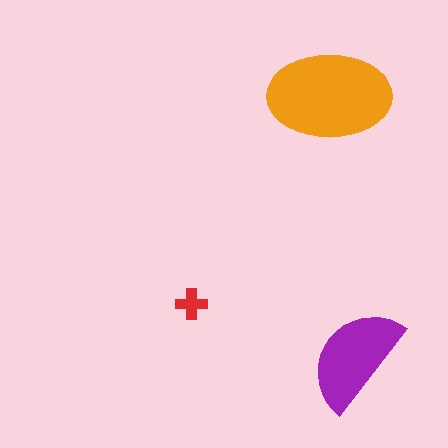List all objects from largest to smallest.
The orange ellipse, the purple semicircle, the red cross.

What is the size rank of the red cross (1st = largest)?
3rd.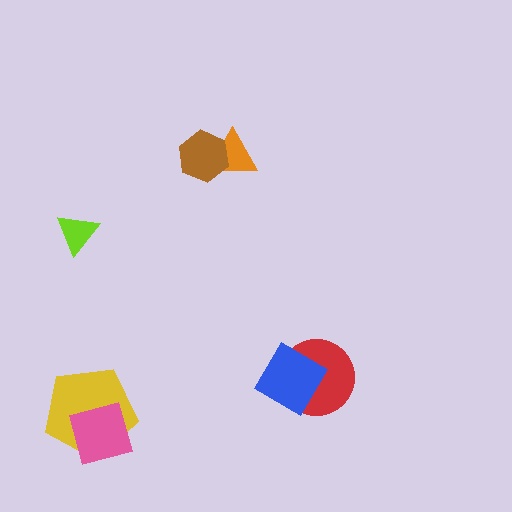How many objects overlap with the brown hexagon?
1 object overlaps with the brown hexagon.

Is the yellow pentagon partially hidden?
Yes, it is partially covered by another shape.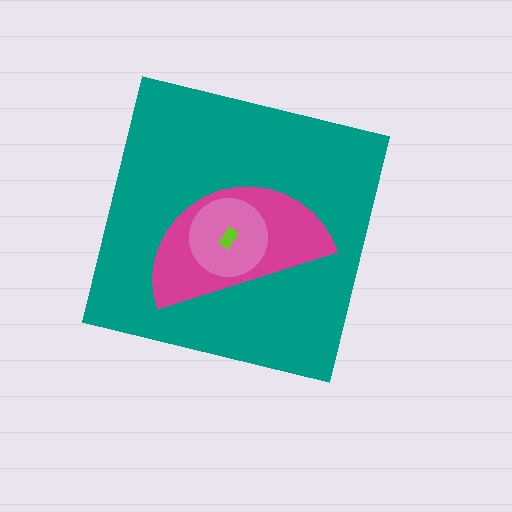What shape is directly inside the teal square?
The magenta semicircle.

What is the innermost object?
The lime rectangle.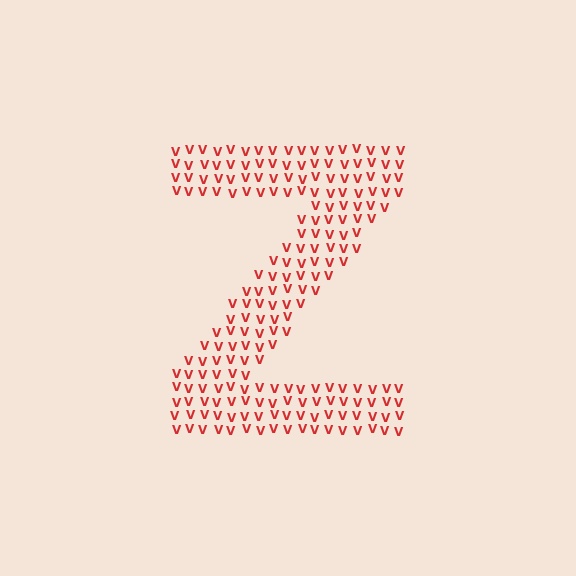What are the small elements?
The small elements are letter V's.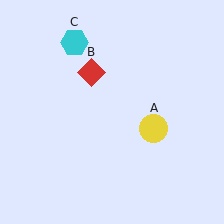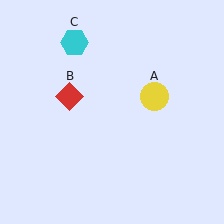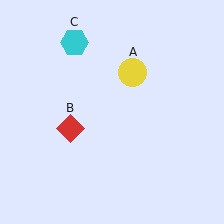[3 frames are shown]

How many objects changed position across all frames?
2 objects changed position: yellow circle (object A), red diamond (object B).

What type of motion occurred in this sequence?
The yellow circle (object A), red diamond (object B) rotated counterclockwise around the center of the scene.